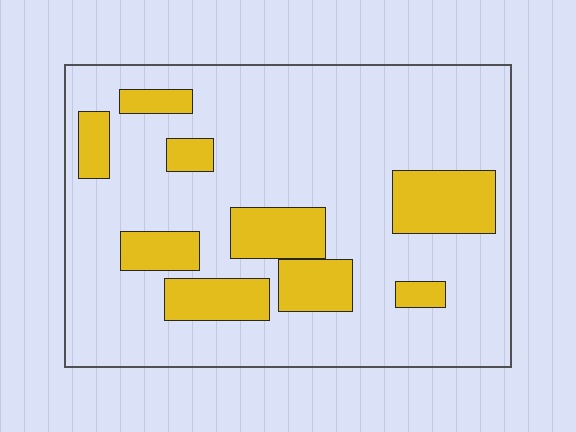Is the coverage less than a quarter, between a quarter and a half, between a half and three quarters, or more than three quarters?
Less than a quarter.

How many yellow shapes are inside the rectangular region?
9.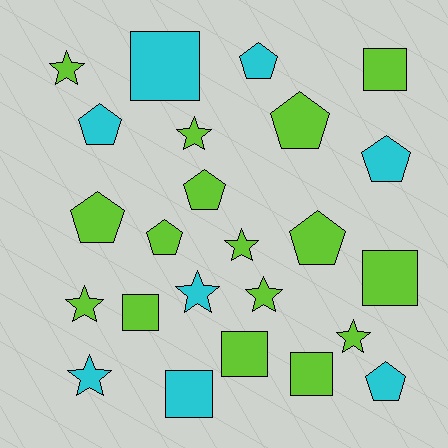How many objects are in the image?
There are 24 objects.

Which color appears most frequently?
Lime, with 16 objects.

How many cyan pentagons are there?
There are 4 cyan pentagons.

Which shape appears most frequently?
Pentagon, with 9 objects.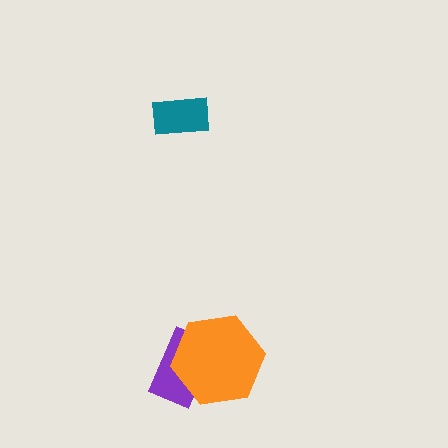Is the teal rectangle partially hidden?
No, no other shape covers it.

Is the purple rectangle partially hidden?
Yes, it is partially covered by another shape.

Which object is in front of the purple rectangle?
The orange hexagon is in front of the purple rectangle.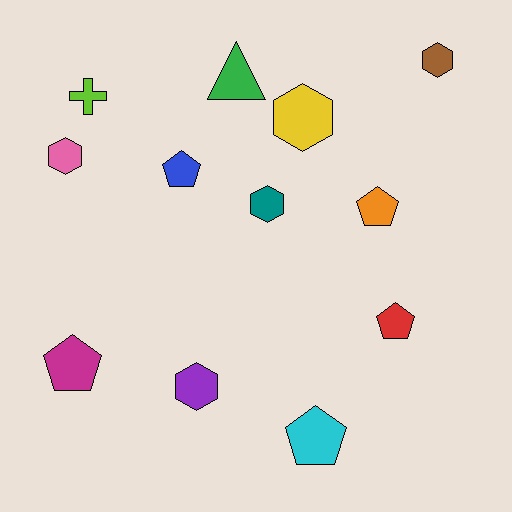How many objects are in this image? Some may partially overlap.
There are 12 objects.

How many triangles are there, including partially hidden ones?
There is 1 triangle.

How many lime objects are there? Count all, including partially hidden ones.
There is 1 lime object.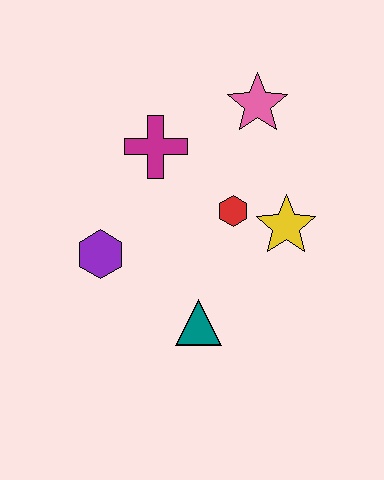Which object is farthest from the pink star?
The teal triangle is farthest from the pink star.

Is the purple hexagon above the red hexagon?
No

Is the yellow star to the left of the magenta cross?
No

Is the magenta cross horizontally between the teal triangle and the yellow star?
No